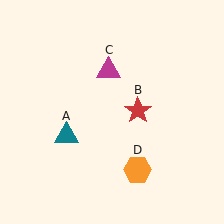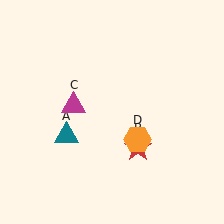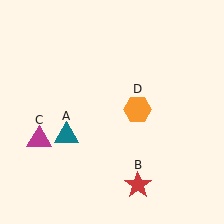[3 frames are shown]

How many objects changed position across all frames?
3 objects changed position: red star (object B), magenta triangle (object C), orange hexagon (object D).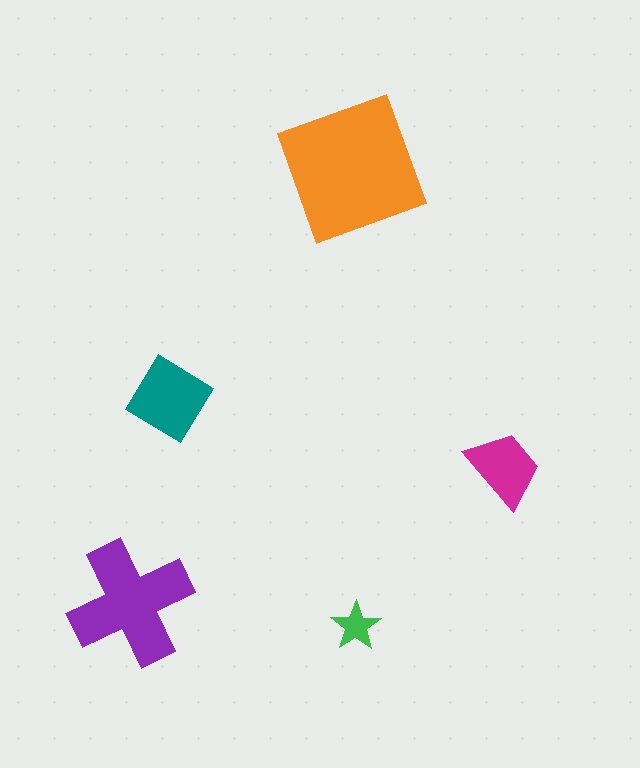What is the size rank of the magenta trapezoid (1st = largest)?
4th.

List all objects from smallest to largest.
The green star, the magenta trapezoid, the teal diamond, the purple cross, the orange square.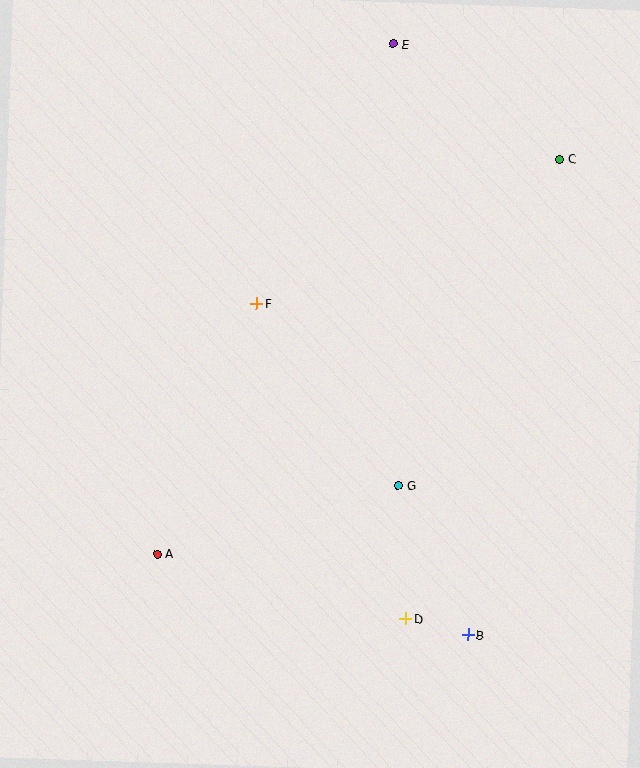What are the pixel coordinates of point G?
Point G is at (398, 486).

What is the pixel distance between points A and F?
The distance between A and F is 269 pixels.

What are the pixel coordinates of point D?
Point D is at (406, 619).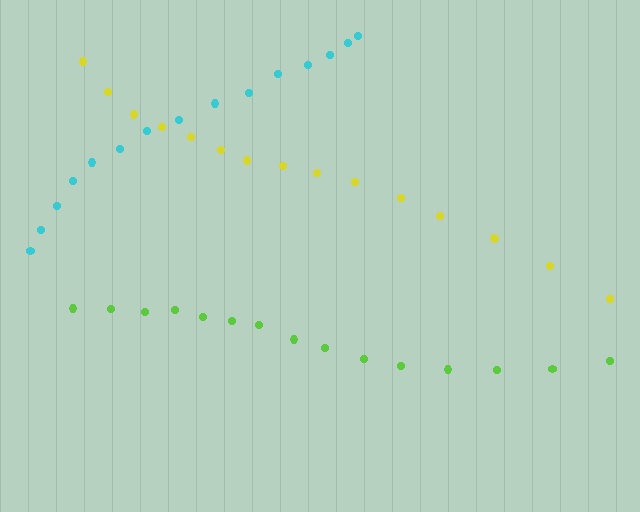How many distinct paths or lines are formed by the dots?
There are 3 distinct paths.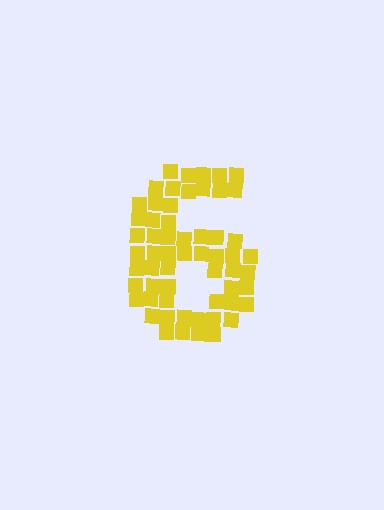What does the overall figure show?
The overall figure shows the digit 6.